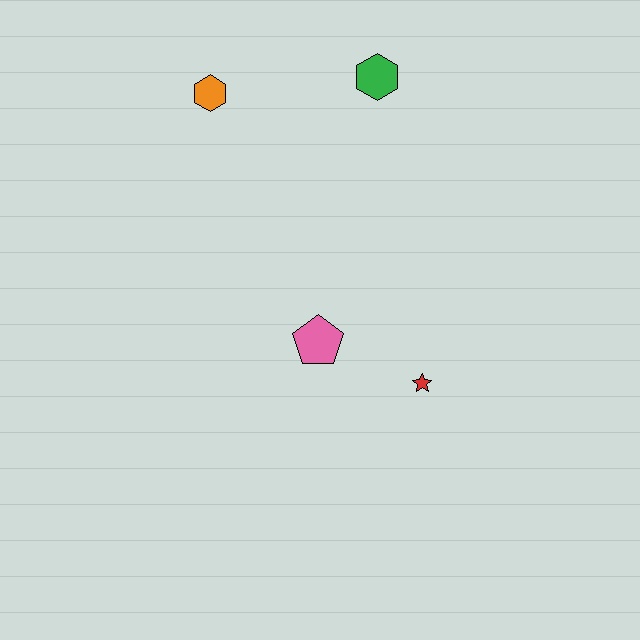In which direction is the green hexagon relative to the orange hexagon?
The green hexagon is to the right of the orange hexagon.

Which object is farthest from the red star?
The orange hexagon is farthest from the red star.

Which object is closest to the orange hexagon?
The green hexagon is closest to the orange hexagon.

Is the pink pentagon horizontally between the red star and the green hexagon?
No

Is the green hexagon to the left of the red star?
Yes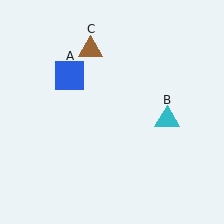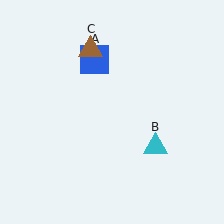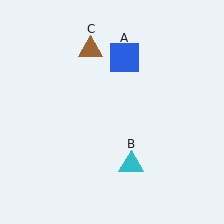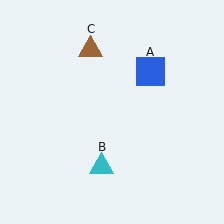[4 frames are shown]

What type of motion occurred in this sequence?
The blue square (object A), cyan triangle (object B) rotated clockwise around the center of the scene.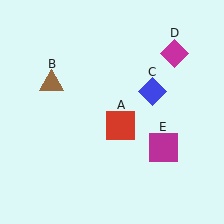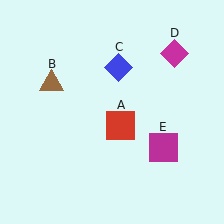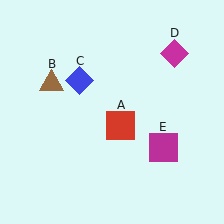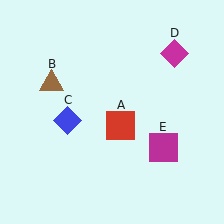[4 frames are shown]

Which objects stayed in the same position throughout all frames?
Red square (object A) and brown triangle (object B) and magenta diamond (object D) and magenta square (object E) remained stationary.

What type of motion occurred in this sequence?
The blue diamond (object C) rotated counterclockwise around the center of the scene.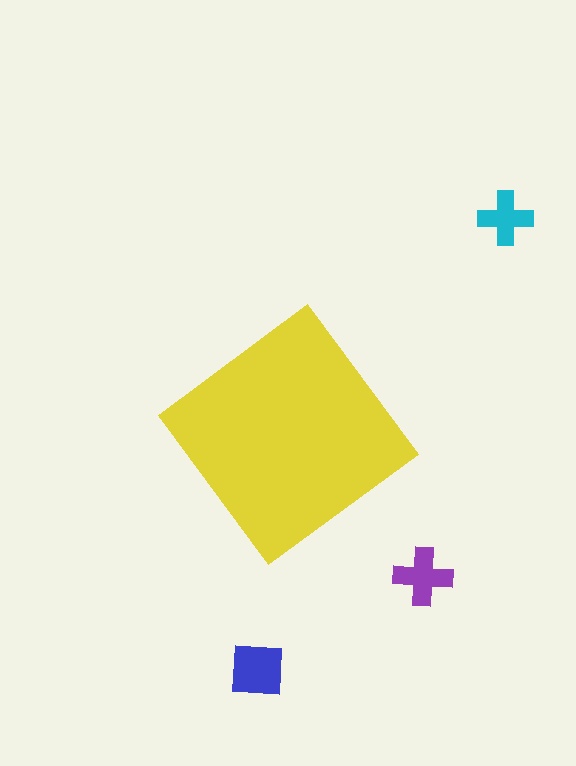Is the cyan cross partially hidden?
No, the cyan cross is fully visible.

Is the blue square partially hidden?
No, the blue square is fully visible.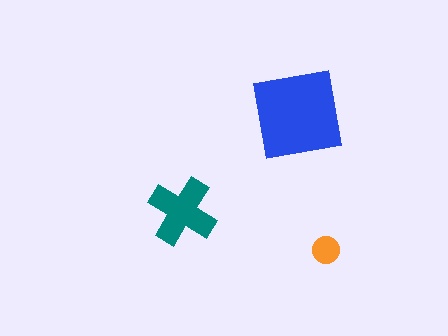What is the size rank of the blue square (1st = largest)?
1st.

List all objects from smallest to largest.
The orange circle, the teal cross, the blue square.